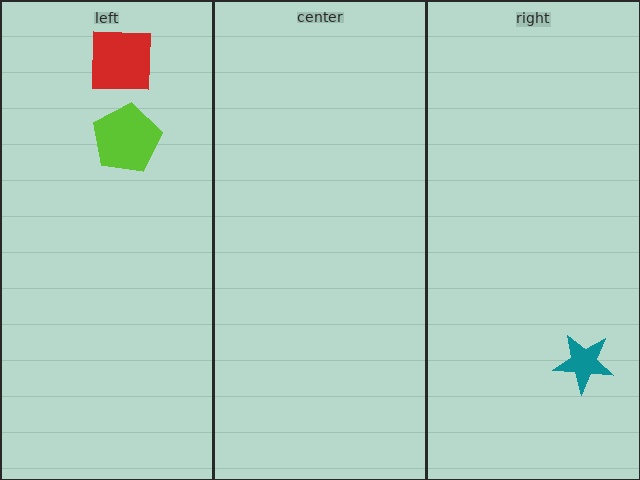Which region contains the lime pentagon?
The left region.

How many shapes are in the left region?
2.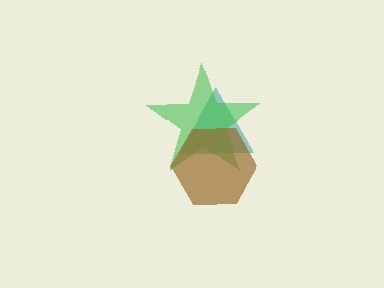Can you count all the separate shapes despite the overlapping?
Yes, there are 3 separate shapes.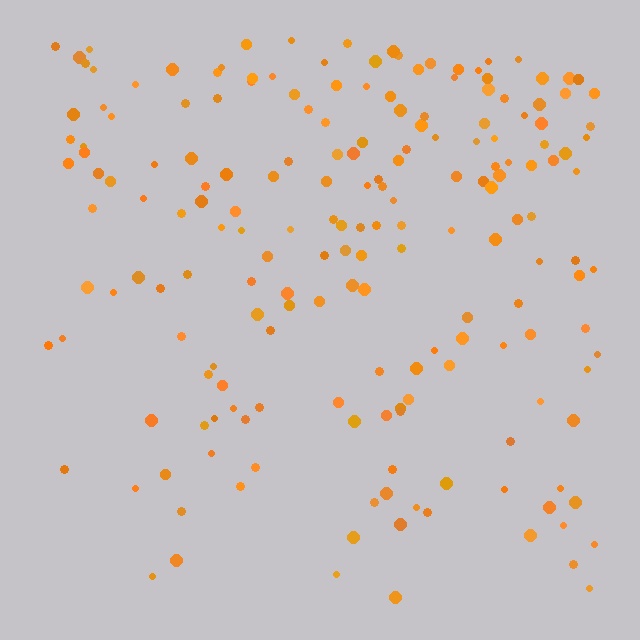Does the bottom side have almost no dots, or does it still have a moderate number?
Still a moderate number, just noticeably fewer than the top.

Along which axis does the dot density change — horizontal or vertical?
Vertical.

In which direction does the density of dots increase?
From bottom to top, with the top side densest.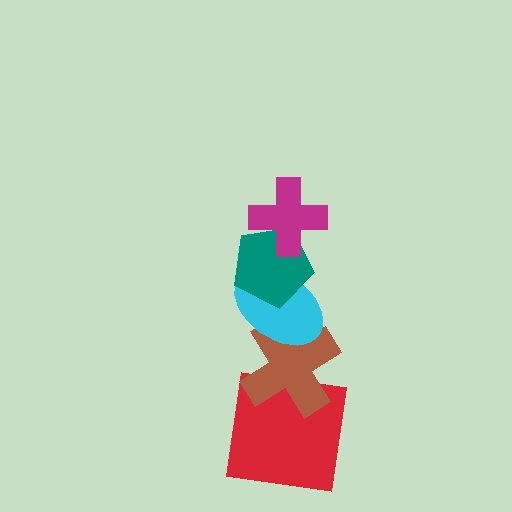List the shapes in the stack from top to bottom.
From top to bottom: the magenta cross, the teal pentagon, the cyan ellipse, the brown cross, the red square.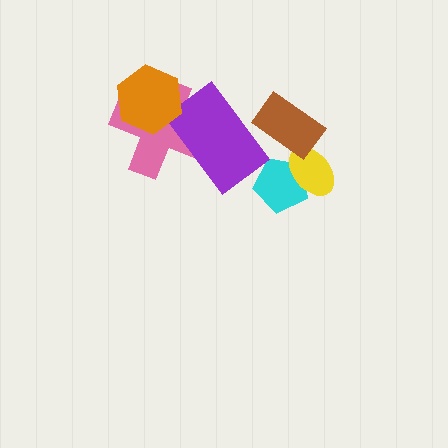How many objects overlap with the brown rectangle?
1 object overlaps with the brown rectangle.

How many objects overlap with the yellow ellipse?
2 objects overlap with the yellow ellipse.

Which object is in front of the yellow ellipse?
The brown rectangle is in front of the yellow ellipse.